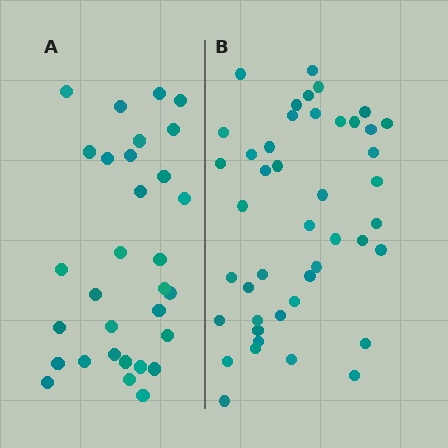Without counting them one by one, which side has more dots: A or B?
Region B (the right region) has more dots.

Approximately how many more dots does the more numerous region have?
Region B has approximately 15 more dots than region A.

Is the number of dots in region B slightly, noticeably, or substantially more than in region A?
Region B has noticeably more, but not dramatically so. The ratio is roughly 1.4 to 1.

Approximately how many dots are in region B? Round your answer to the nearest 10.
About 40 dots. (The exact count is 44, which rounds to 40.)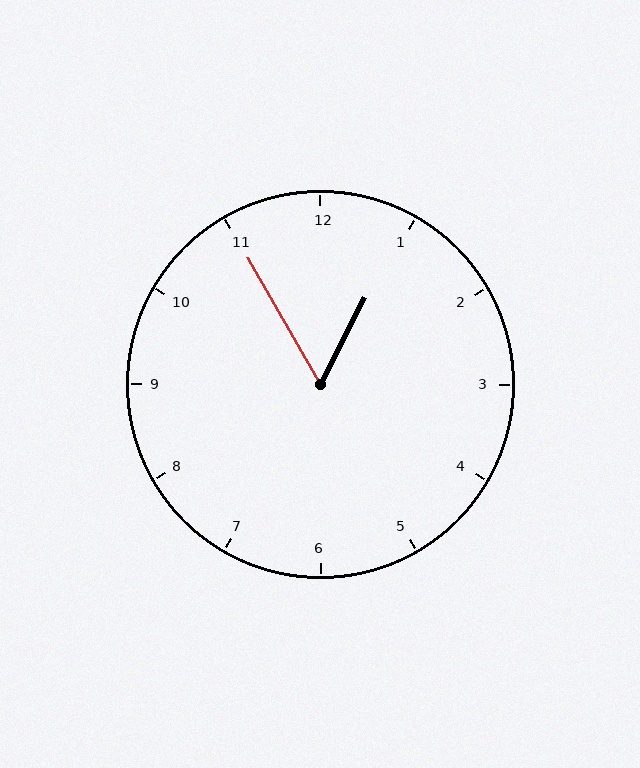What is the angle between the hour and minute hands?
Approximately 58 degrees.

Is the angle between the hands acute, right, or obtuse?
It is acute.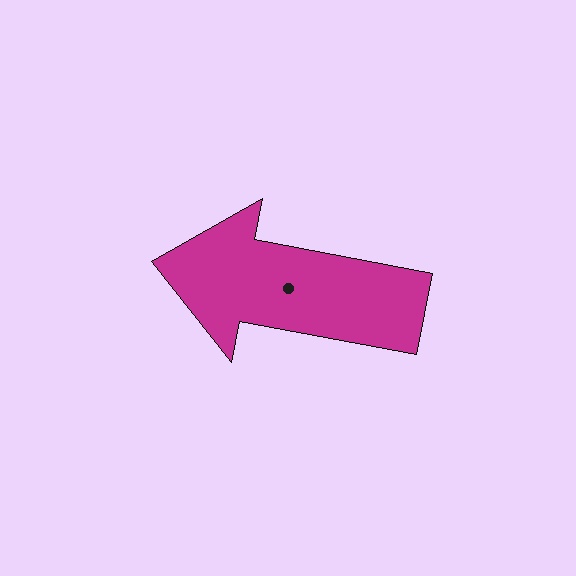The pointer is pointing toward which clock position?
Roughly 9 o'clock.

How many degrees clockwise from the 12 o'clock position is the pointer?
Approximately 281 degrees.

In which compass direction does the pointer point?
West.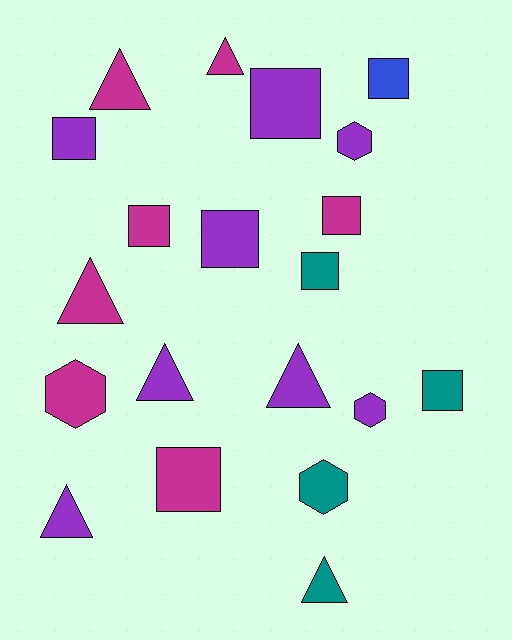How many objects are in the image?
There are 20 objects.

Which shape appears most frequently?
Square, with 9 objects.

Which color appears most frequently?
Purple, with 8 objects.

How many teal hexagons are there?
There is 1 teal hexagon.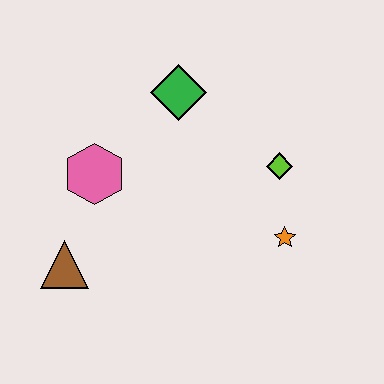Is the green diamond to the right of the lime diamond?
No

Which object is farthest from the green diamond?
The brown triangle is farthest from the green diamond.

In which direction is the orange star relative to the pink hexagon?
The orange star is to the right of the pink hexagon.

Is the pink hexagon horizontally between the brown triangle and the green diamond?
Yes